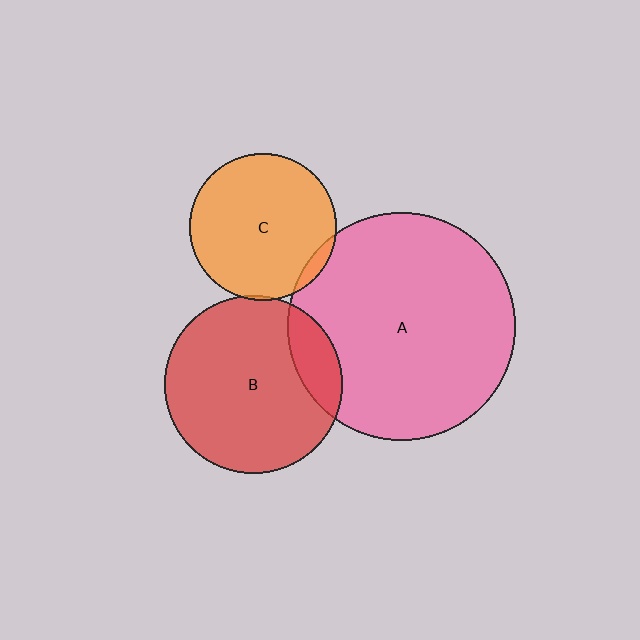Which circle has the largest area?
Circle A (pink).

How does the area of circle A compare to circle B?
Approximately 1.6 times.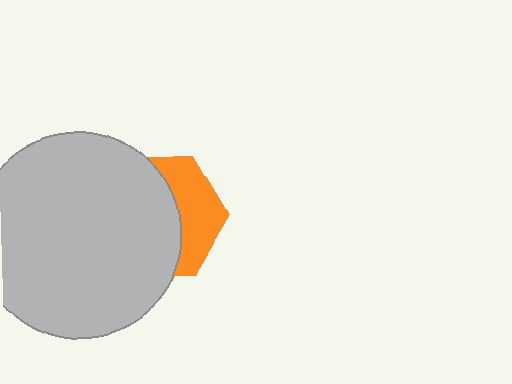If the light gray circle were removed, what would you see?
You would see the complete orange hexagon.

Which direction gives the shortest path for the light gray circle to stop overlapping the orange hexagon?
Moving left gives the shortest separation.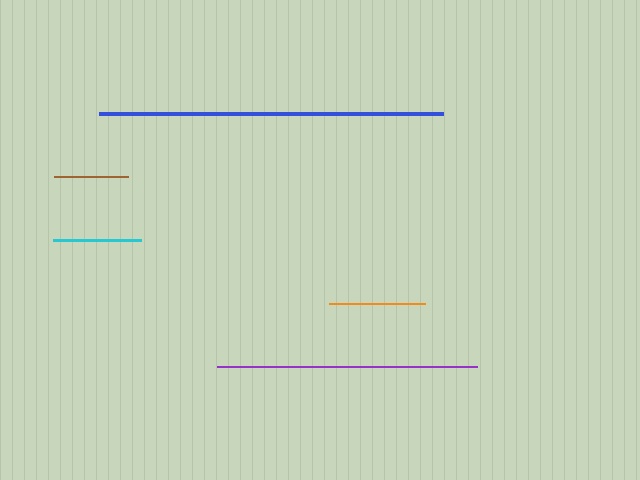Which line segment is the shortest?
The brown line is the shortest at approximately 74 pixels.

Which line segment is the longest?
The blue line is the longest at approximately 344 pixels.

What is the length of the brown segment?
The brown segment is approximately 74 pixels long.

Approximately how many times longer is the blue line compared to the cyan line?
The blue line is approximately 3.9 times the length of the cyan line.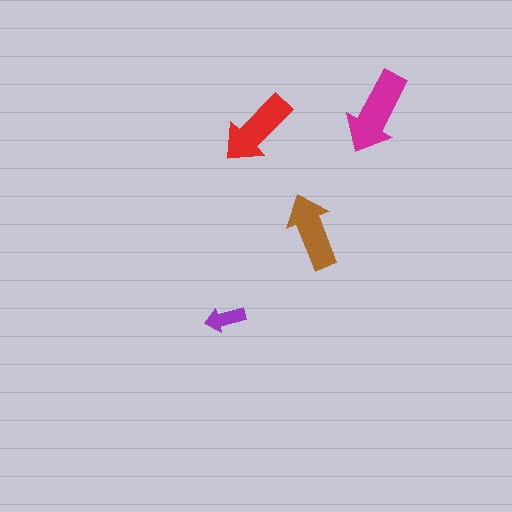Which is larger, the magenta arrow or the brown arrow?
The magenta one.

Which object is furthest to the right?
The magenta arrow is rightmost.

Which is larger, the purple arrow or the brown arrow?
The brown one.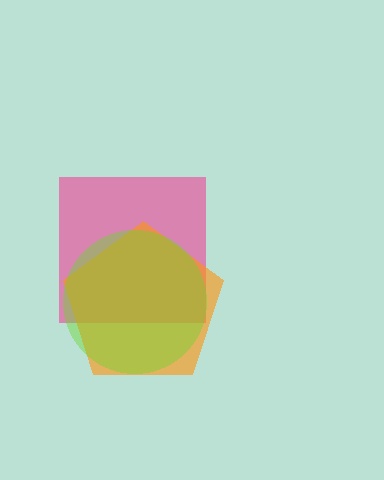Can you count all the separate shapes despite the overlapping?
Yes, there are 3 separate shapes.